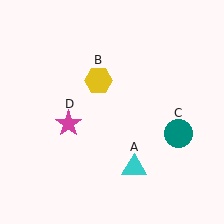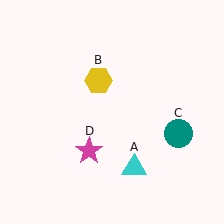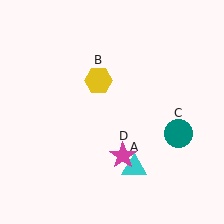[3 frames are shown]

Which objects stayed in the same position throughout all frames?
Cyan triangle (object A) and yellow hexagon (object B) and teal circle (object C) remained stationary.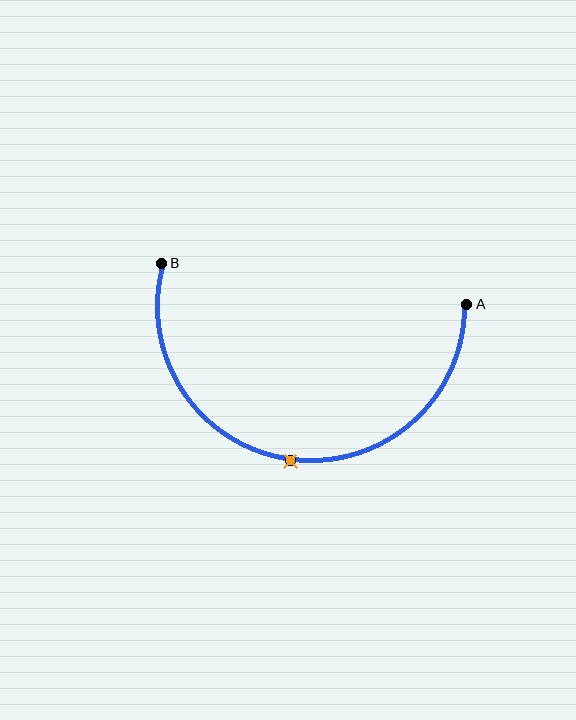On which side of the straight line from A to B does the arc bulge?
The arc bulges below the straight line connecting A and B.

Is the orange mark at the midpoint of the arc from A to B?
Yes. The orange mark lies on the arc at equal arc-length from both A and B — it is the arc midpoint.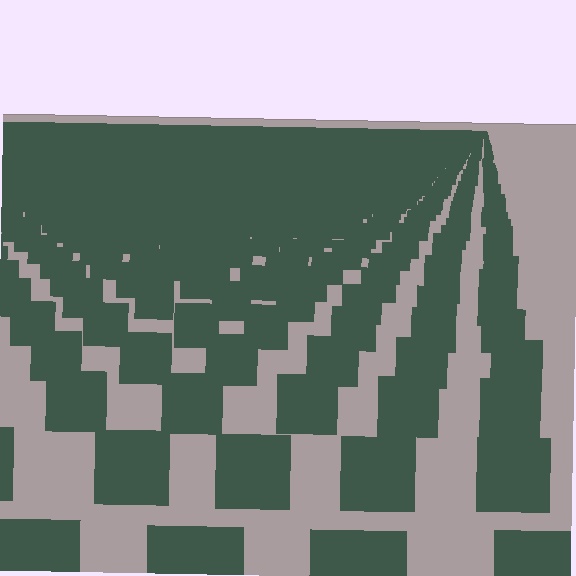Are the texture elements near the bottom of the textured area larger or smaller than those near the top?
Larger. Near the bottom, elements are closer to the viewer and appear at a bigger on-screen size.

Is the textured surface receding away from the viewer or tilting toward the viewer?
The surface is receding away from the viewer. Texture elements get smaller and denser toward the top.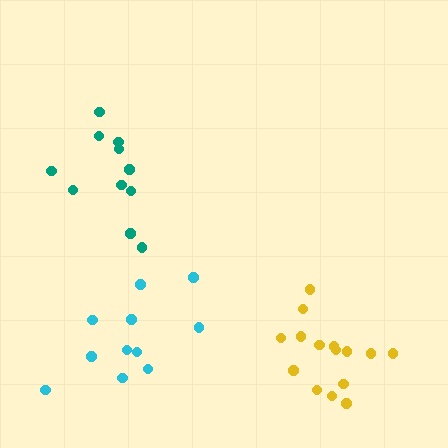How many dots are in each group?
Group 1: 11 dots, Group 2: 15 dots, Group 3: 11 dots (37 total).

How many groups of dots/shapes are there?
There are 3 groups.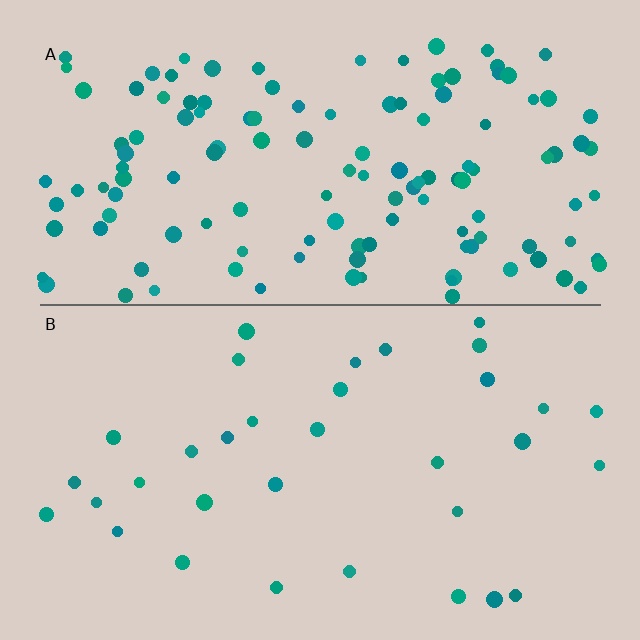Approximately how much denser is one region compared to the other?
Approximately 3.9× — region A over region B.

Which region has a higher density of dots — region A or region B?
A (the top).